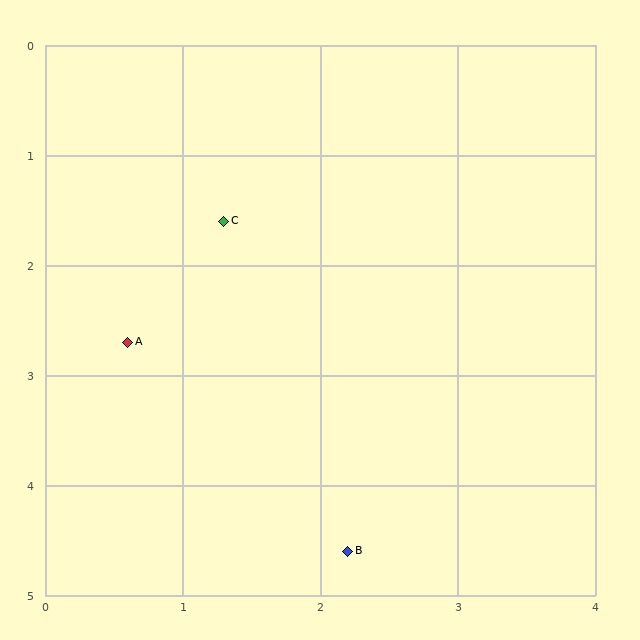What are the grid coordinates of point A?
Point A is at approximately (0.6, 2.7).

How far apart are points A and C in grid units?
Points A and C are about 1.3 grid units apart.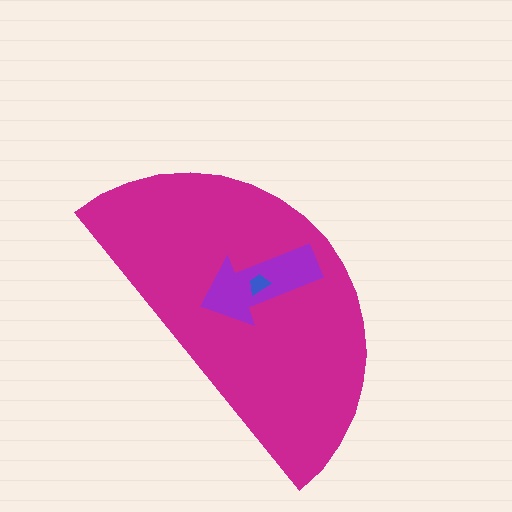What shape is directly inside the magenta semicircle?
The purple arrow.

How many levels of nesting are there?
3.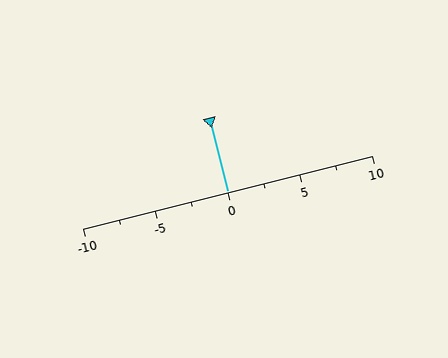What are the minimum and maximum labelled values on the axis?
The axis runs from -10 to 10.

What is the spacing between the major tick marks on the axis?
The major ticks are spaced 5 apart.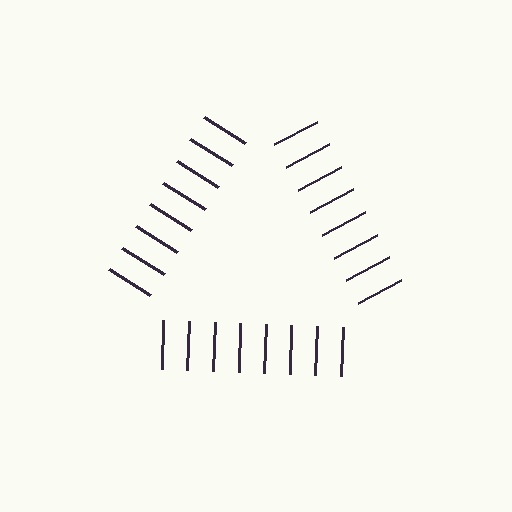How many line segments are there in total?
24 — 8 along each of the 3 edges.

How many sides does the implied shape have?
3 sides — the line-ends trace a triangle.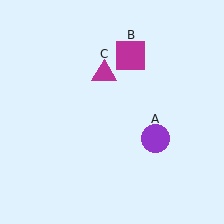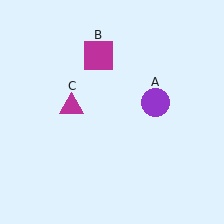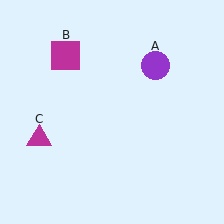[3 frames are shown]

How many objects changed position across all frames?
3 objects changed position: purple circle (object A), magenta square (object B), magenta triangle (object C).